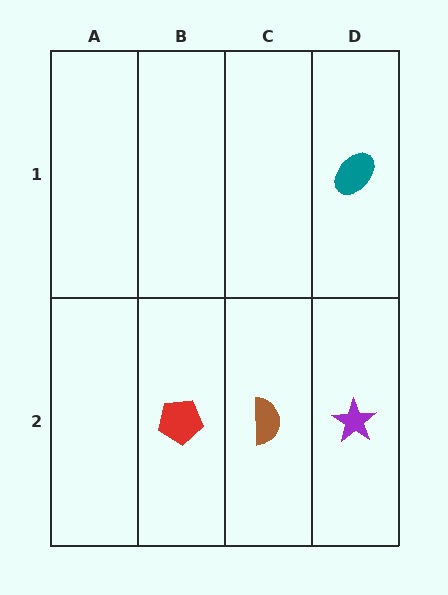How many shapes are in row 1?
1 shape.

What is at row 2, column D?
A purple star.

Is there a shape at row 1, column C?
No, that cell is empty.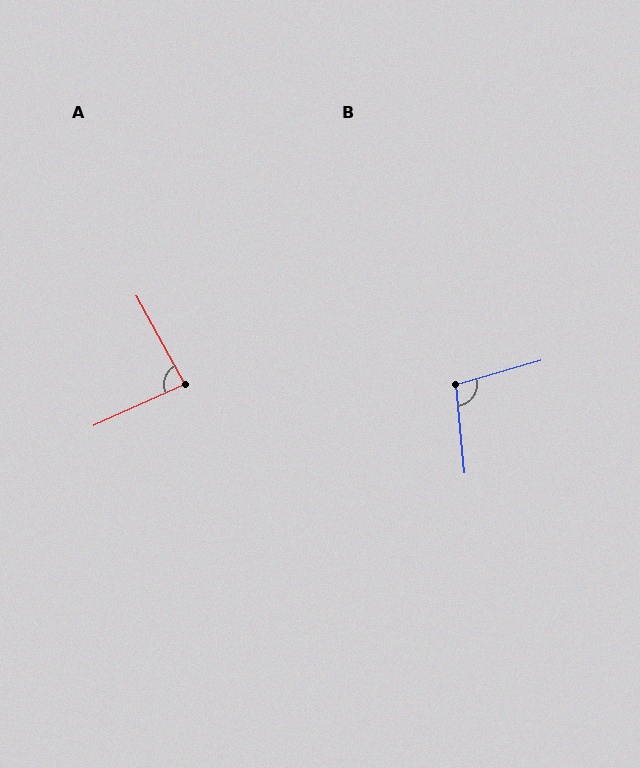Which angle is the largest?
B, at approximately 100 degrees.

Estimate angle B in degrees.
Approximately 100 degrees.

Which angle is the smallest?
A, at approximately 85 degrees.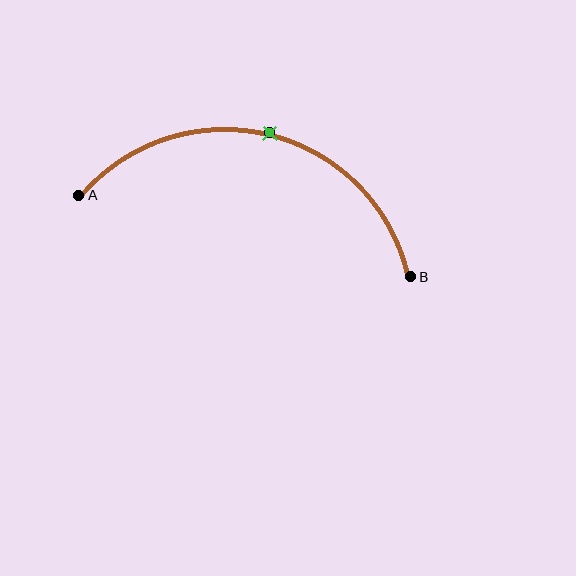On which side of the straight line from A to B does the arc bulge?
The arc bulges above the straight line connecting A and B.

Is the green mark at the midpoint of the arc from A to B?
Yes. The green mark lies on the arc at equal arc-length from both A and B — it is the arc midpoint.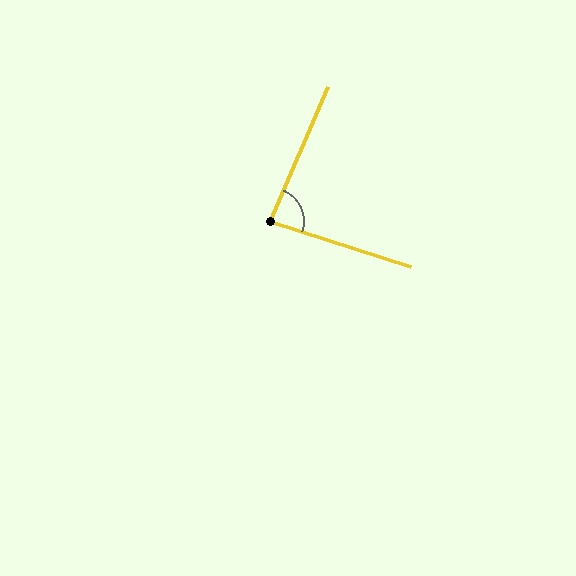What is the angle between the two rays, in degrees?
Approximately 85 degrees.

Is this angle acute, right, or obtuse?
It is acute.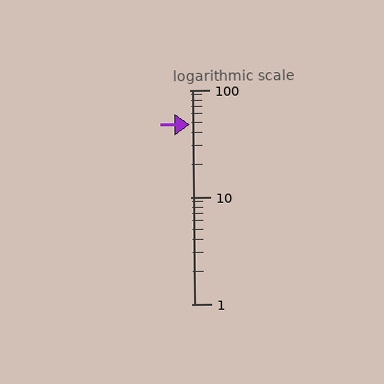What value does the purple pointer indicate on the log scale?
The pointer indicates approximately 48.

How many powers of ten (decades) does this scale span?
The scale spans 2 decades, from 1 to 100.